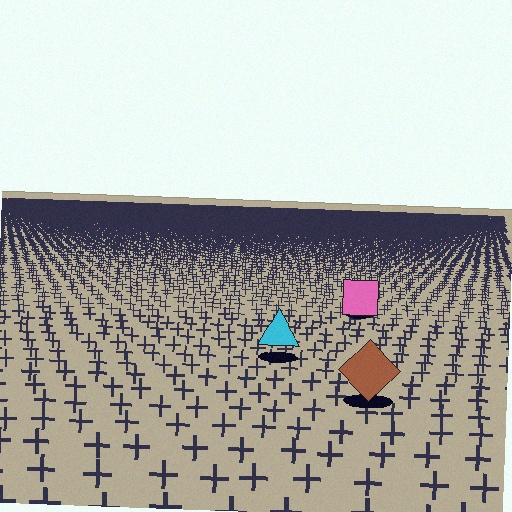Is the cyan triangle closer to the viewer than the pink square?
Yes. The cyan triangle is closer — you can tell from the texture gradient: the ground texture is coarser near it.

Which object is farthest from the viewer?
The pink square is farthest from the viewer. It appears smaller and the ground texture around it is denser.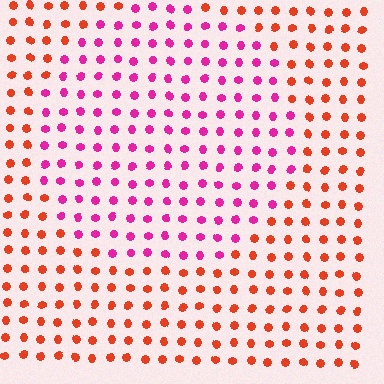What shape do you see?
I see a circle.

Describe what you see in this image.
The image is filled with small red elements in a uniform arrangement. A circle-shaped region is visible where the elements are tinted to a slightly different hue, forming a subtle color boundary.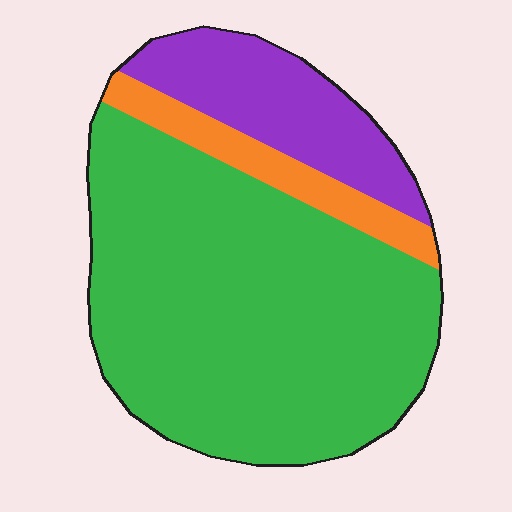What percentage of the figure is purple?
Purple covers roughly 20% of the figure.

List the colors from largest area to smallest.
From largest to smallest: green, purple, orange.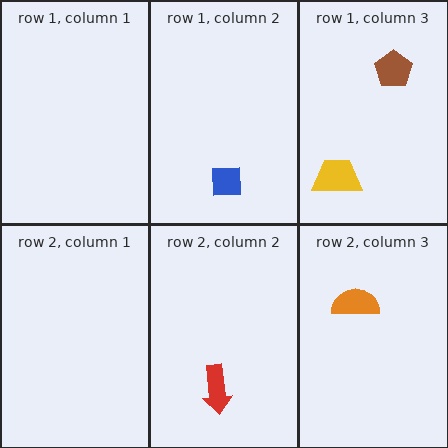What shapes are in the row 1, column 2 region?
The blue square.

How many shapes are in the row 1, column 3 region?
2.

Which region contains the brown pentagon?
The row 1, column 3 region.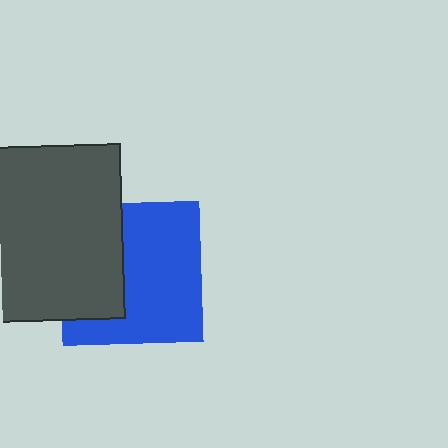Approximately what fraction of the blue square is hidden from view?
Roughly 37% of the blue square is hidden behind the dark gray rectangle.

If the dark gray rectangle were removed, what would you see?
You would see the complete blue square.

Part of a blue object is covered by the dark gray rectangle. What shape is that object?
It is a square.